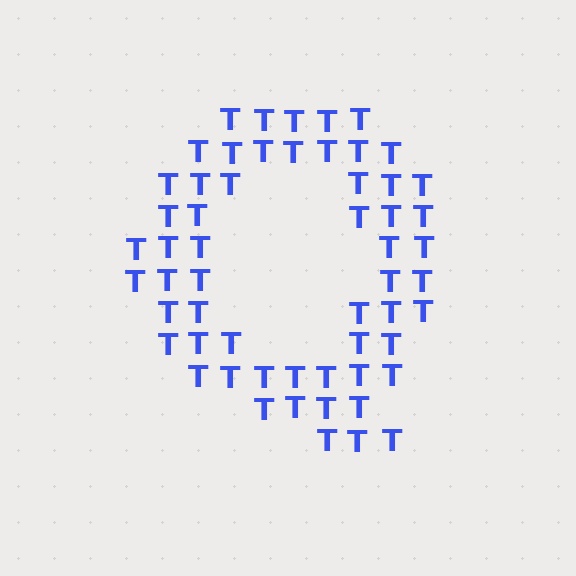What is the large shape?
The large shape is the letter Q.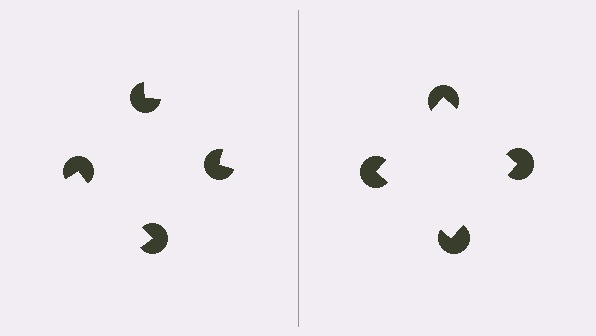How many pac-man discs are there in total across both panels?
8 — 4 on each side.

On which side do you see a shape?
An illusory square appears on the right side. On the left side the wedge cuts are rotated, so no coherent shape forms.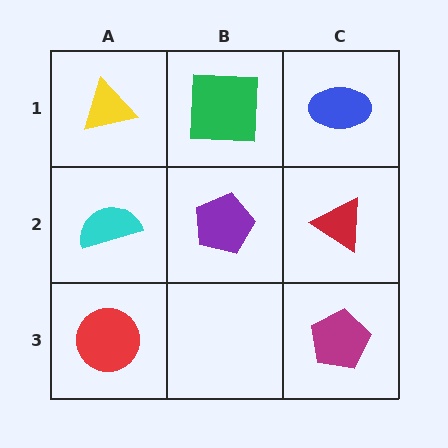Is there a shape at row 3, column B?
No, that cell is empty.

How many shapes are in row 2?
3 shapes.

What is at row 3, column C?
A magenta pentagon.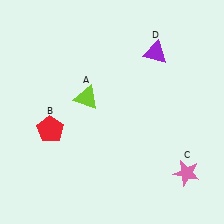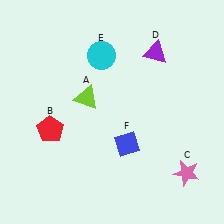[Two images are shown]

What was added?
A cyan circle (E), a blue diamond (F) were added in Image 2.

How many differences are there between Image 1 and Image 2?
There are 2 differences between the two images.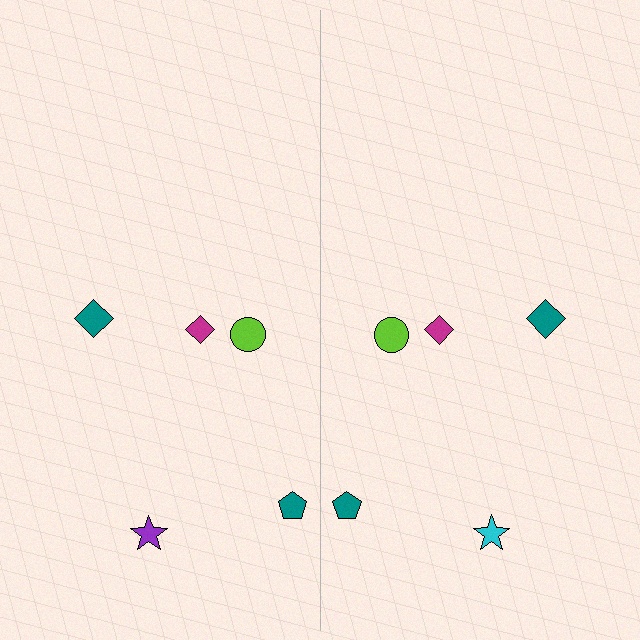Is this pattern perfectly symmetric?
No, the pattern is not perfectly symmetric. The cyan star on the right side breaks the symmetry — its mirror counterpart is purple.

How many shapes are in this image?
There are 10 shapes in this image.